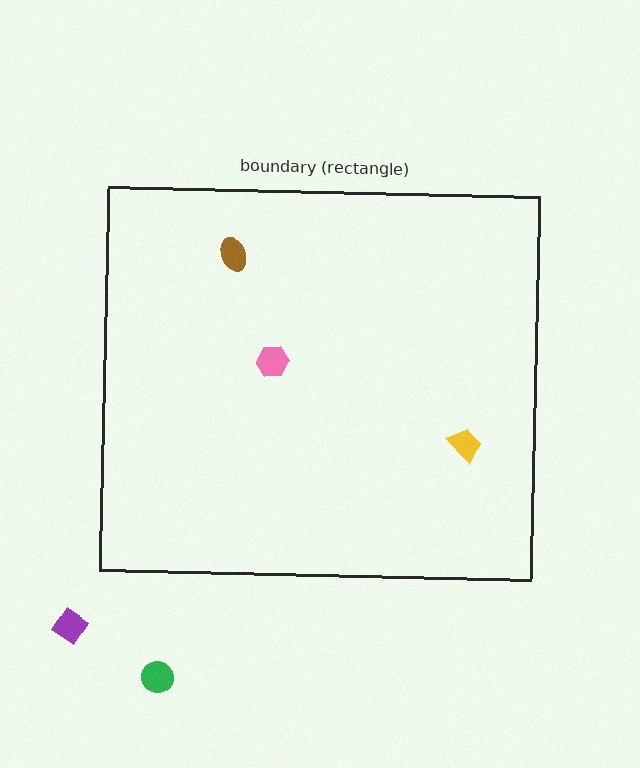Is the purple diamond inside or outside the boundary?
Outside.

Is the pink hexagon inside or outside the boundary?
Inside.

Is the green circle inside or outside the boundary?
Outside.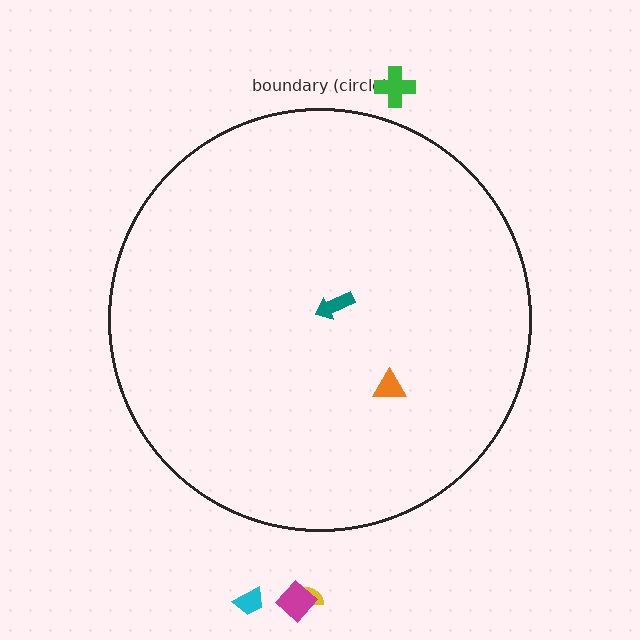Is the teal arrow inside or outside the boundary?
Inside.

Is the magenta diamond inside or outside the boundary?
Outside.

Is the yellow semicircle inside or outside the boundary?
Outside.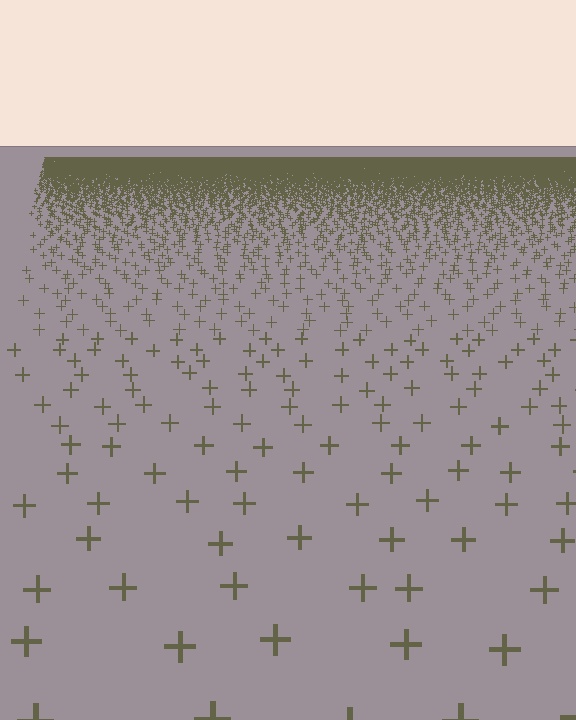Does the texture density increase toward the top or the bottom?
Density increases toward the top.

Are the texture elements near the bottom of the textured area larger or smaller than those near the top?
Larger. Near the bottom, elements are closer to the viewer and appear at a bigger on-screen size.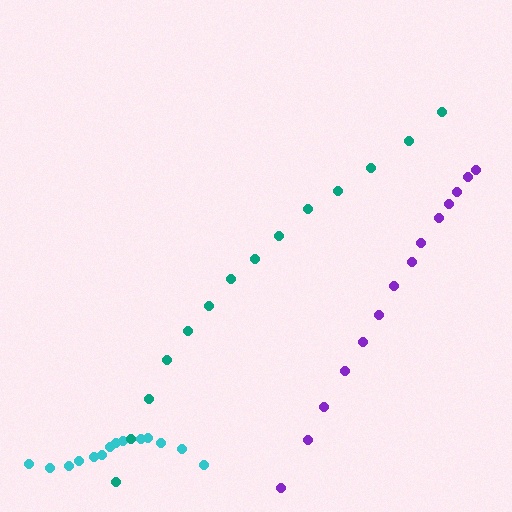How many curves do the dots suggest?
There are 3 distinct paths.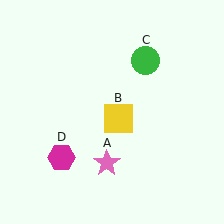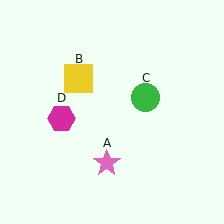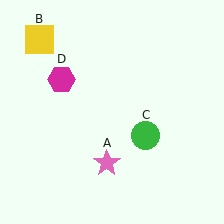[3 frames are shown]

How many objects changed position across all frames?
3 objects changed position: yellow square (object B), green circle (object C), magenta hexagon (object D).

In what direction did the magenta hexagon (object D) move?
The magenta hexagon (object D) moved up.